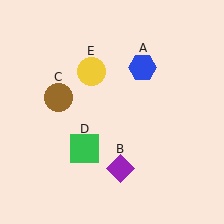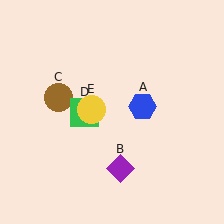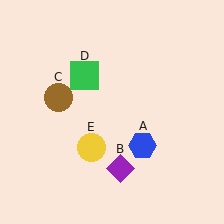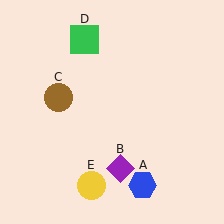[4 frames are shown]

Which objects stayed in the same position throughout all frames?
Purple diamond (object B) and brown circle (object C) remained stationary.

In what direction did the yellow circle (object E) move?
The yellow circle (object E) moved down.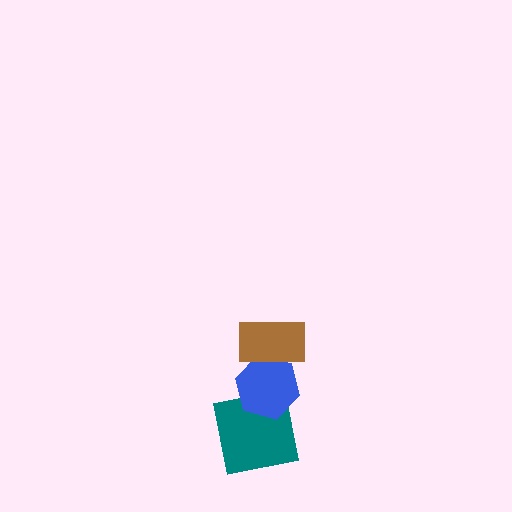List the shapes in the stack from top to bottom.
From top to bottom: the brown rectangle, the blue hexagon, the teal square.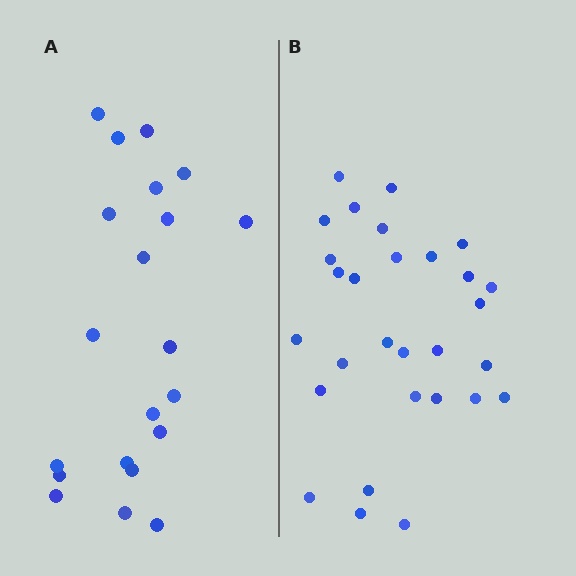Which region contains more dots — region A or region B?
Region B (the right region) has more dots.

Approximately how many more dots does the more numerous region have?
Region B has roughly 8 or so more dots than region A.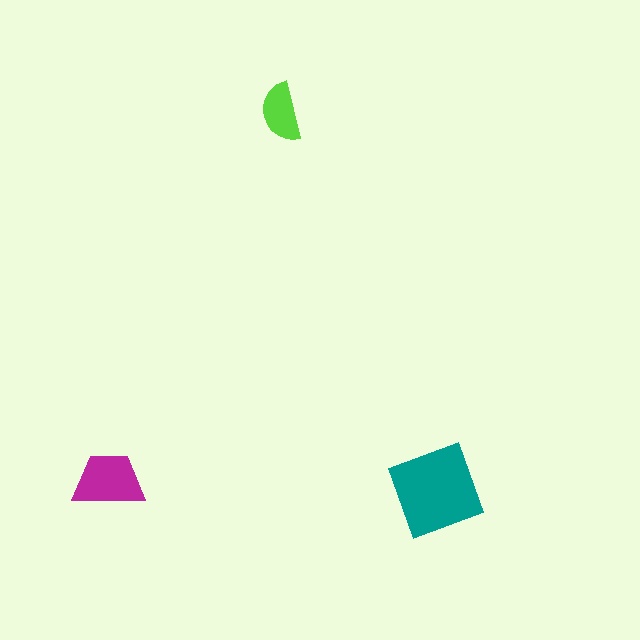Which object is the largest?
The teal diamond.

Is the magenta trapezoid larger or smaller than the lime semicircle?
Larger.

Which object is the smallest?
The lime semicircle.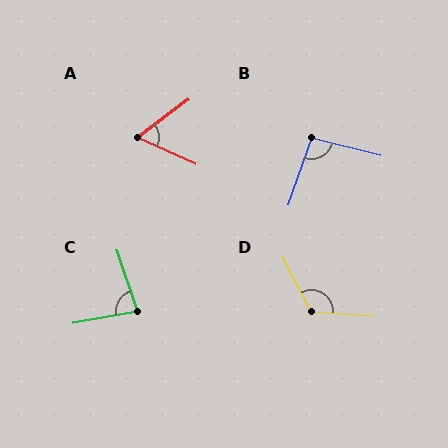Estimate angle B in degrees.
Approximately 95 degrees.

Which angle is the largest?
D, at approximately 122 degrees.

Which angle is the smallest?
A, at approximately 62 degrees.